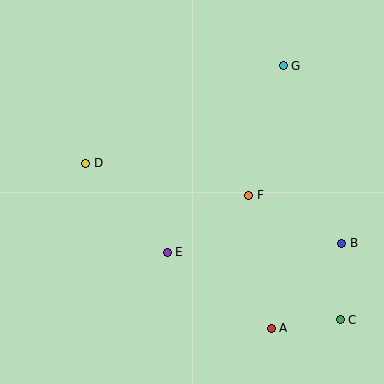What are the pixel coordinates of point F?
Point F is at (249, 195).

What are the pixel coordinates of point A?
Point A is at (271, 328).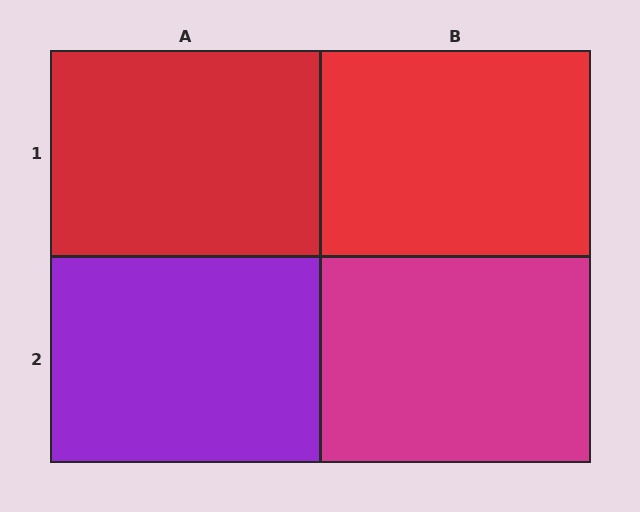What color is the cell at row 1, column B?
Red.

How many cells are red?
2 cells are red.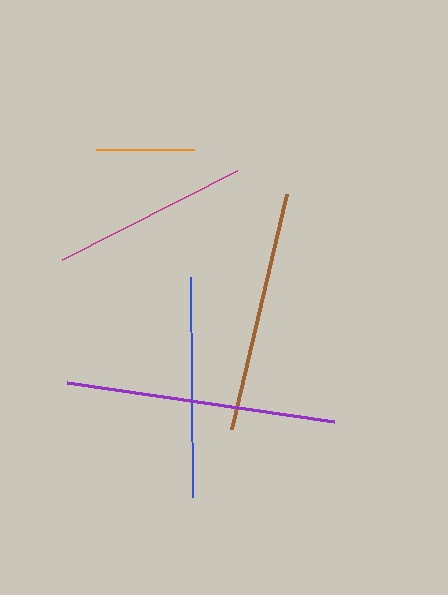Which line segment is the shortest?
The orange line is the shortest at approximately 97 pixels.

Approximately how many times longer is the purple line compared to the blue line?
The purple line is approximately 1.2 times the length of the blue line.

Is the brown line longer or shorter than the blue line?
The brown line is longer than the blue line.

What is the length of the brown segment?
The brown segment is approximately 241 pixels long.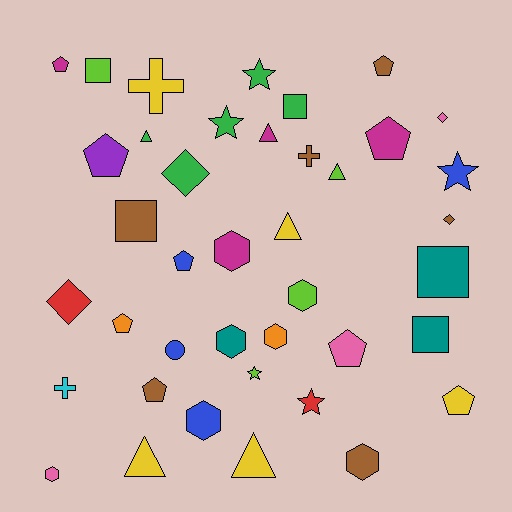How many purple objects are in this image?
There is 1 purple object.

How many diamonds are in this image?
There are 4 diamonds.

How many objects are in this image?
There are 40 objects.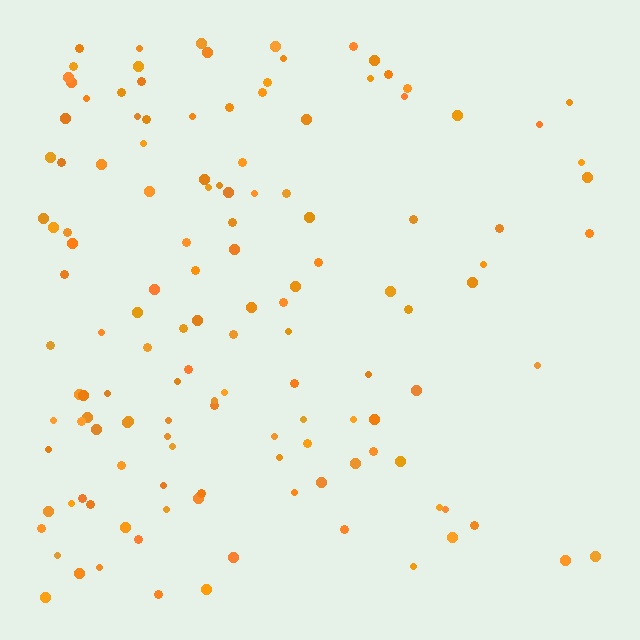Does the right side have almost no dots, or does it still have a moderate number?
Still a moderate number, just noticeably fewer than the left.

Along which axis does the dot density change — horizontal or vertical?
Horizontal.